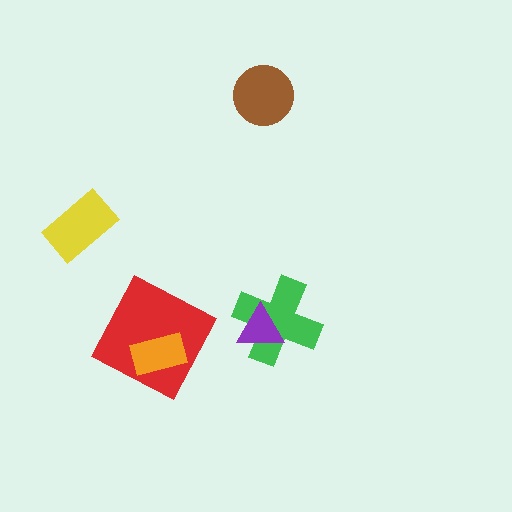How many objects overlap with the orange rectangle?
1 object overlaps with the orange rectangle.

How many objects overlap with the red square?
1 object overlaps with the red square.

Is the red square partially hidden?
Yes, it is partially covered by another shape.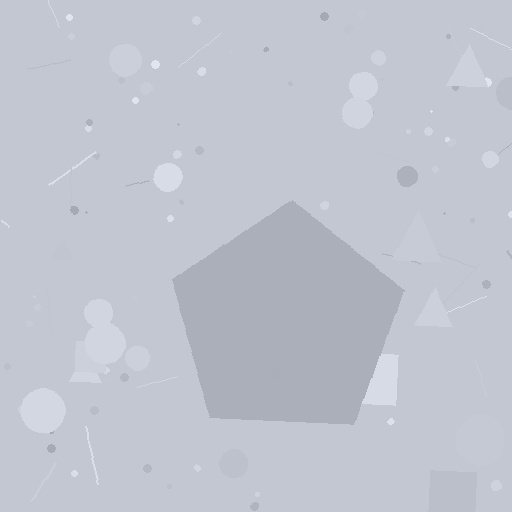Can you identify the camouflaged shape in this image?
The camouflaged shape is a pentagon.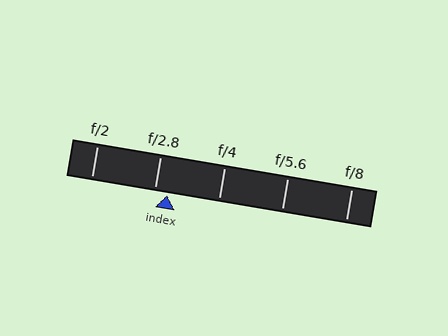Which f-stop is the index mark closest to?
The index mark is closest to f/2.8.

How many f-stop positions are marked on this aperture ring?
There are 5 f-stop positions marked.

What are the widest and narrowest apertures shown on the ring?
The widest aperture shown is f/2 and the narrowest is f/8.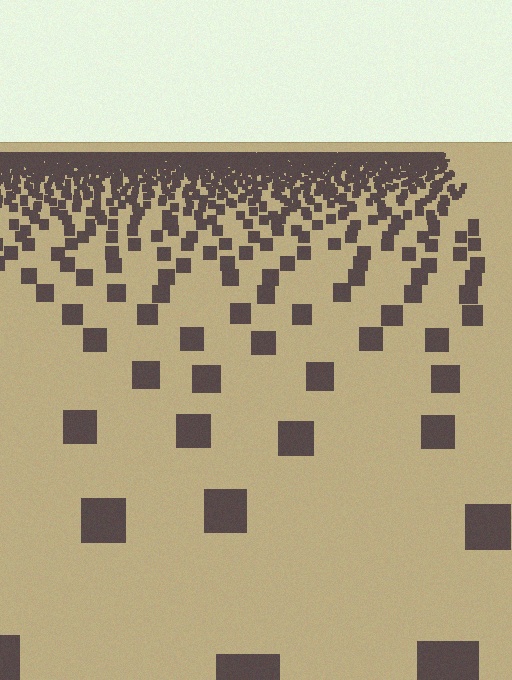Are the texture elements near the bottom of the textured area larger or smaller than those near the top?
Larger. Near the bottom, elements are closer to the viewer and appear at a bigger on-screen size.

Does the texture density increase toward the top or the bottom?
Density increases toward the top.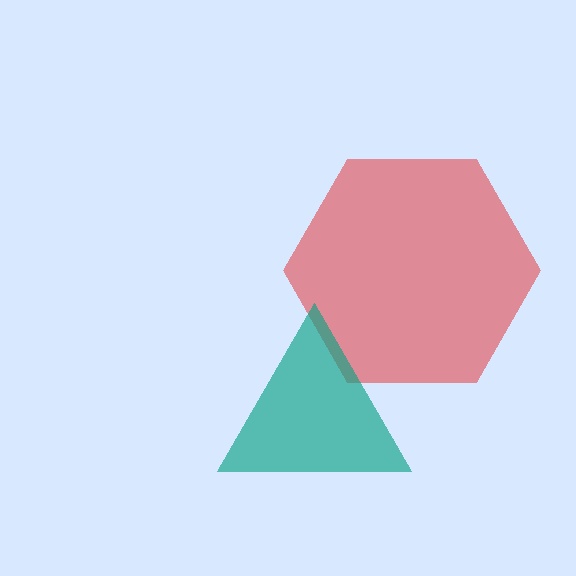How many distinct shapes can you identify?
There are 2 distinct shapes: a red hexagon, a teal triangle.